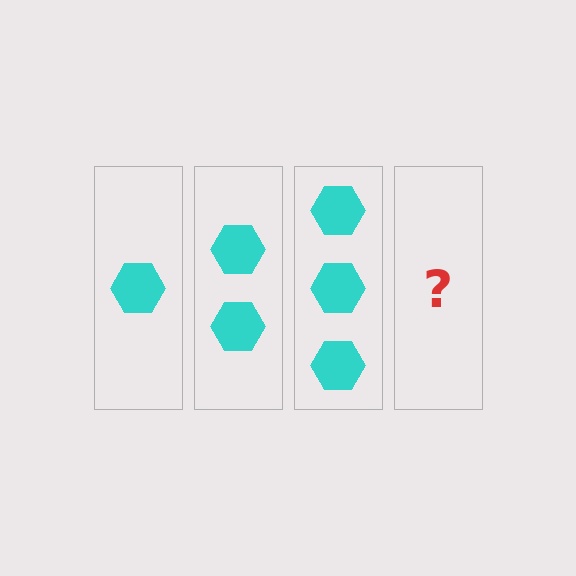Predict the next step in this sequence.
The next step is 4 hexagons.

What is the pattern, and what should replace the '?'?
The pattern is that each step adds one more hexagon. The '?' should be 4 hexagons.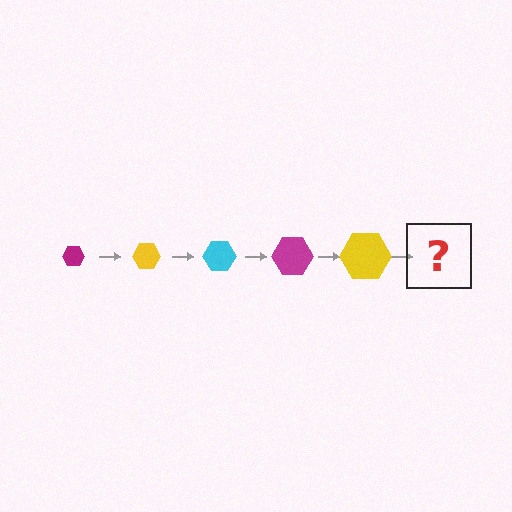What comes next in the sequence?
The next element should be a cyan hexagon, larger than the previous one.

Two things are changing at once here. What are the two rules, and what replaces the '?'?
The two rules are that the hexagon grows larger each step and the color cycles through magenta, yellow, and cyan. The '?' should be a cyan hexagon, larger than the previous one.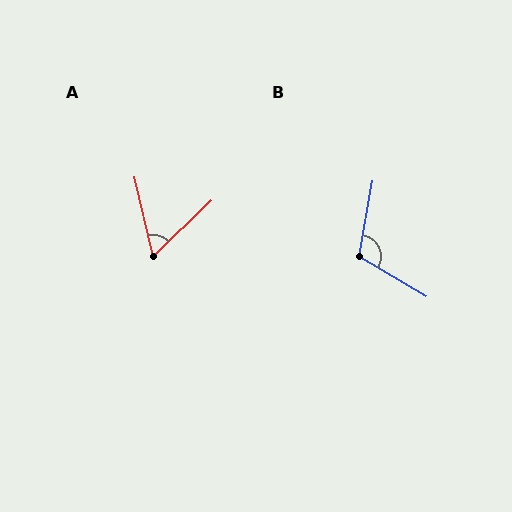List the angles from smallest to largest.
A (59°), B (111°).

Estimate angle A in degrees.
Approximately 59 degrees.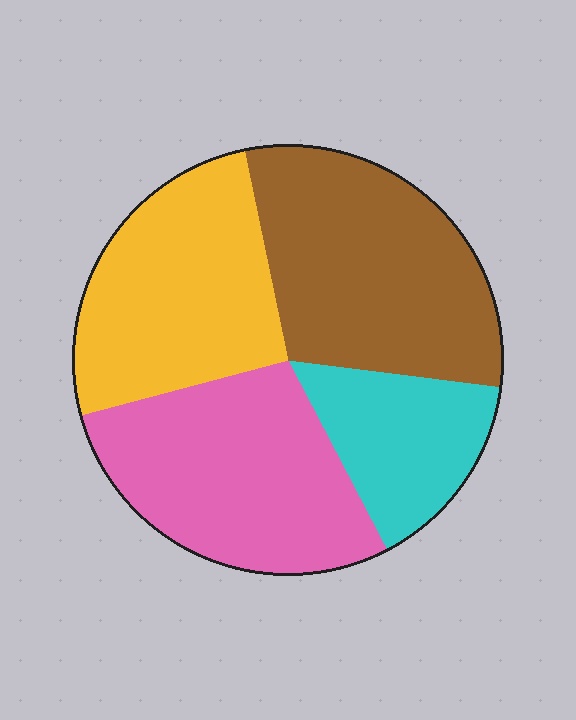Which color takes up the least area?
Cyan, at roughly 15%.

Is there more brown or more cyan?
Brown.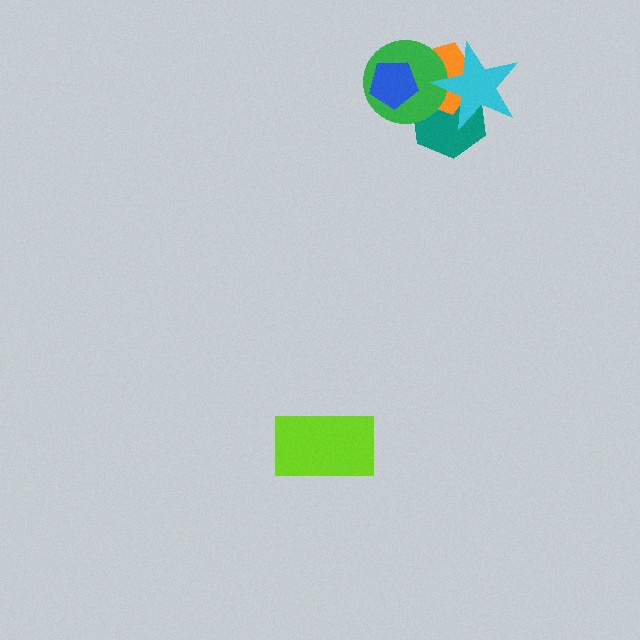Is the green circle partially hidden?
Yes, it is partially covered by another shape.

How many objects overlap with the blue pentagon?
2 objects overlap with the blue pentagon.